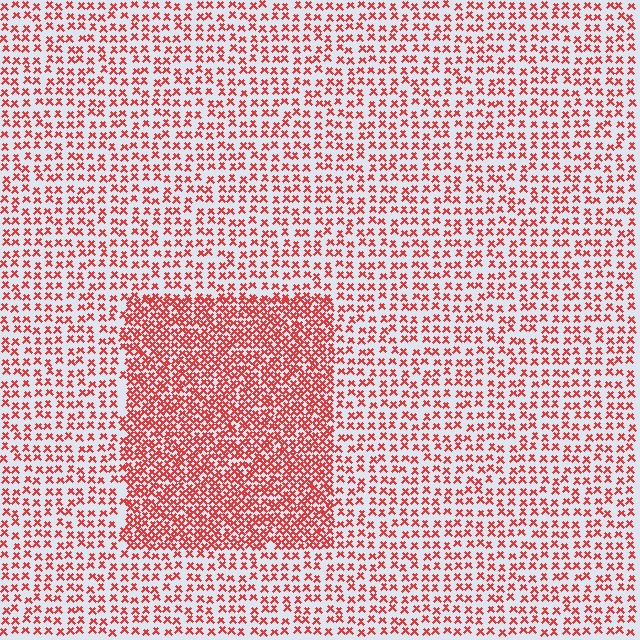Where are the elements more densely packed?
The elements are more densely packed inside the rectangle boundary.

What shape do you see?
I see a rectangle.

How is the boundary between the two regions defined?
The boundary is defined by a change in element density (approximately 2.1x ratio). All elements are the same color, size, and shape.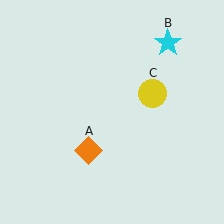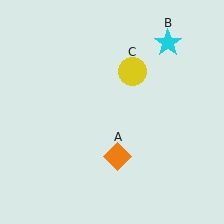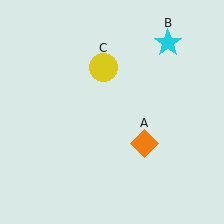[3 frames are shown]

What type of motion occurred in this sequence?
The orange diamond (object A), yellow circle (object C) rotated counterclockwise around the center of the scene.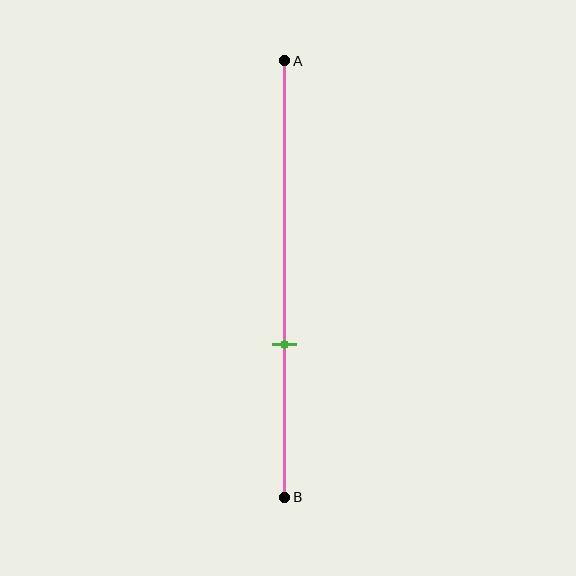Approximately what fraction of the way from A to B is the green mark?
The green mark is approximately 65% of the way from A to B.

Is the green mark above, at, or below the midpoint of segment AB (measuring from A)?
The green mark is below the midpoint of segment AB.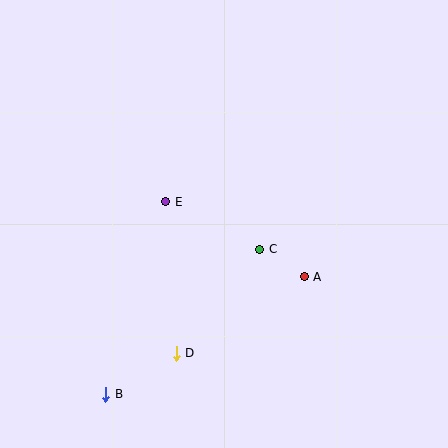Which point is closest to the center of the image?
Point C at (260, 249) is closest to the center.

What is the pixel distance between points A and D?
The distance between A and D is 149 pixels.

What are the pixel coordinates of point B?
Point B is at (106, 394).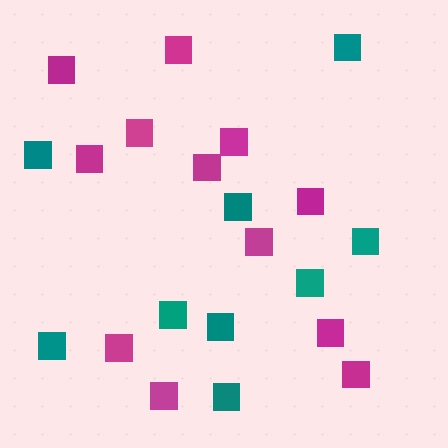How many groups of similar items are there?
There are 2 groups: one group of teal squares (9) and one group of magenta squares (12).